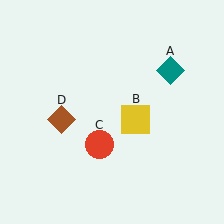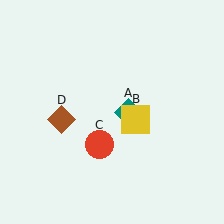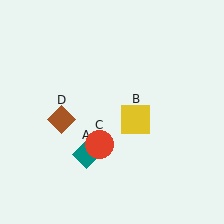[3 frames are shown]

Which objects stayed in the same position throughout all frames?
Yellow square (object B) and red circle (object C) and brown diamond (object D) remained stationary.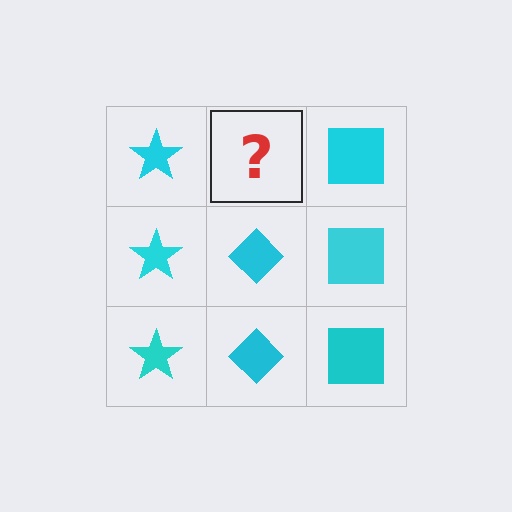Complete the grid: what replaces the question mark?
The question mark should be replaced with a cyan diamond.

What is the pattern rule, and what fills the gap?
The rule is that each column has a consistent shape. The gap should be filled with a cyan diamond.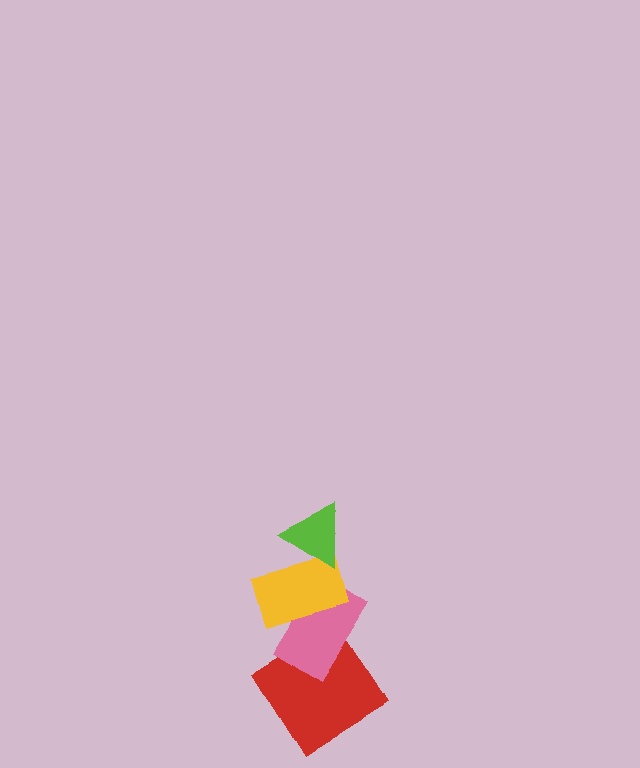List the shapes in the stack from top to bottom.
From top to bottom: the lime triangle, the yellow rectangle, the pink rectangle, the red diamond.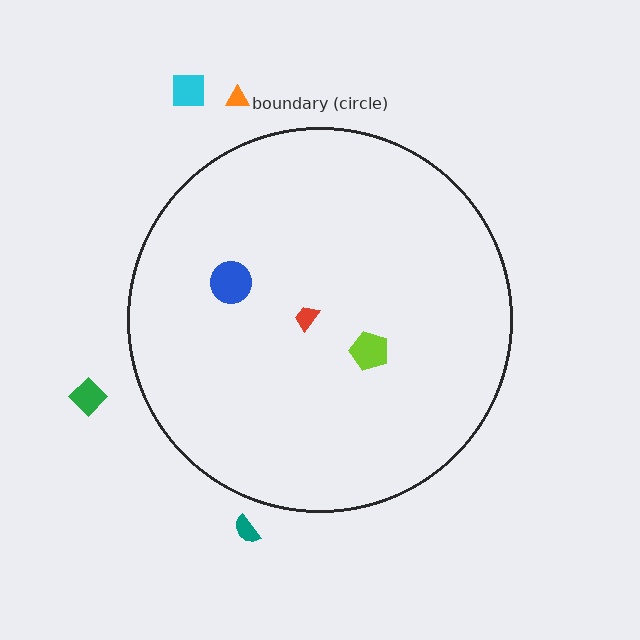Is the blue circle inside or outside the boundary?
Inside.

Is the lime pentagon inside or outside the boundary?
Inside.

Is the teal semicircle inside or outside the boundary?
Outside.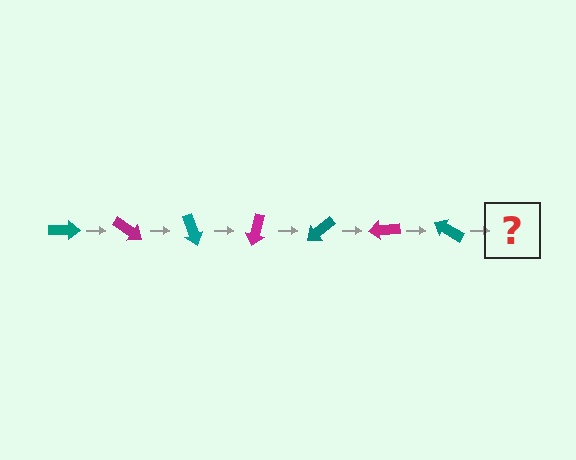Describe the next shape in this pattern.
It should be a magenta arrow, rotated 245 degrees from the start.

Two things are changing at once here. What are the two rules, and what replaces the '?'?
The two rules are that it rotates 35 degrees each step and the color cycles through teal and magenta. The '?' should be a magenta arrow, rotated 245 degrees from the start.